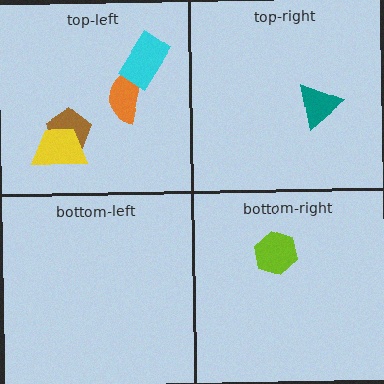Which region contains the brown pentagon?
The top-left region.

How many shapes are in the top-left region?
4.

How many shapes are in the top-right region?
1.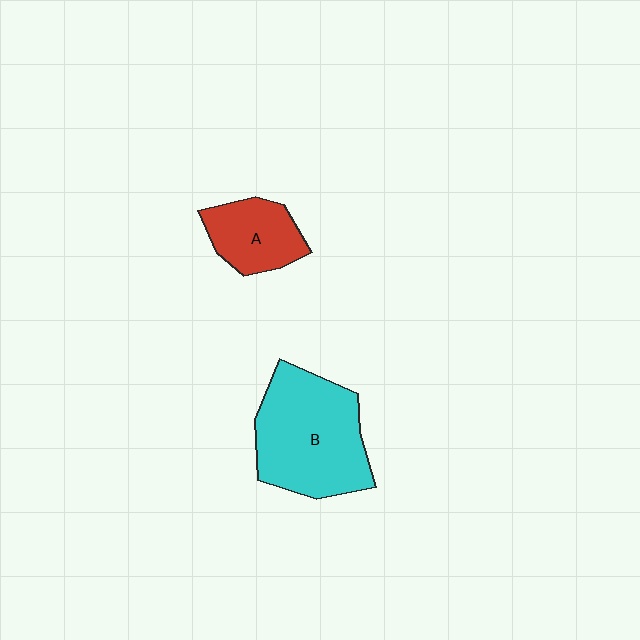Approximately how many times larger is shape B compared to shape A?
Approximately 2.1 times.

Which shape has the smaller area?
Shape A (red).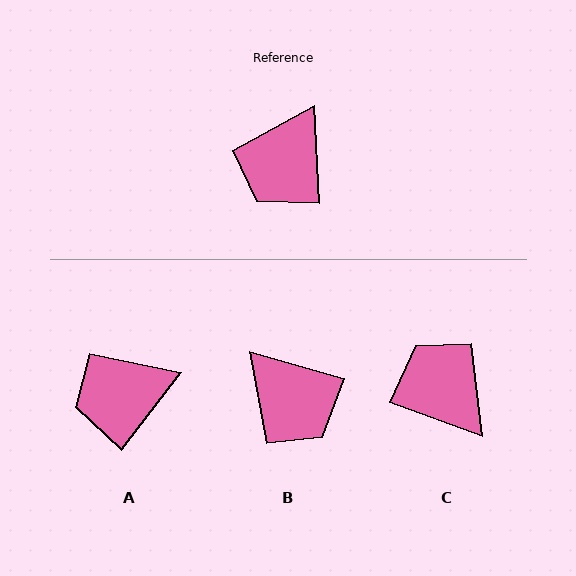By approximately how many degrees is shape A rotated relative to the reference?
Approximately 41 degrees clockwise.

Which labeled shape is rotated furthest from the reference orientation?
C, about 113 degrees away.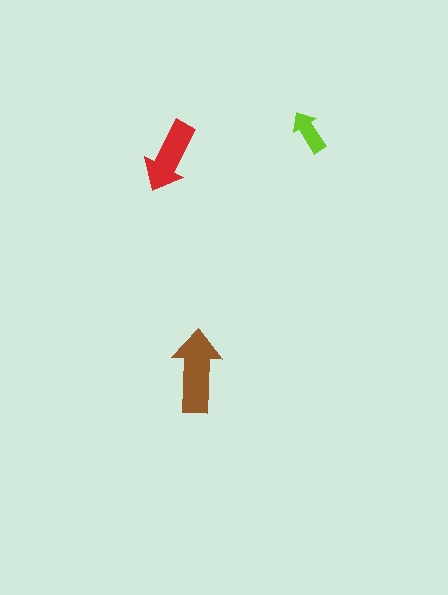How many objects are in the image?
There are 3 objects in the image.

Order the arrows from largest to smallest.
the brown one, the red one, the lime one.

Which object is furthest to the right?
The lime arrow is rightmost.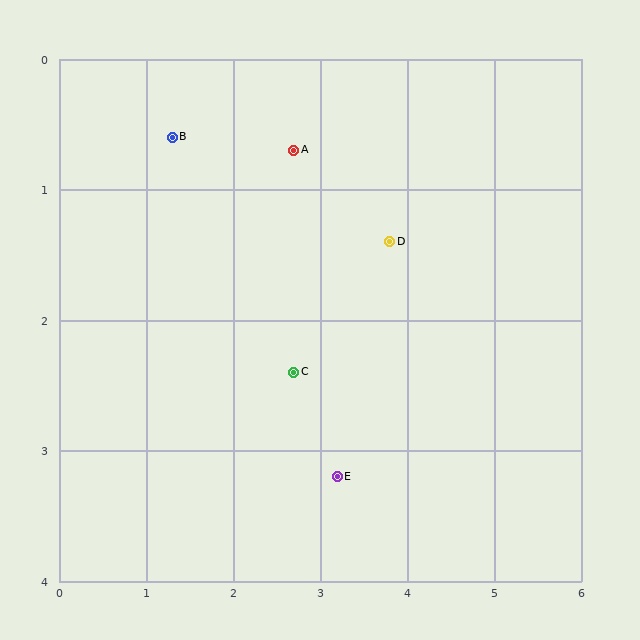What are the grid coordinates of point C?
Point C is at approximately (2.7, 2.4).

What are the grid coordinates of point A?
Point A is at approximately (2.7, 0.7).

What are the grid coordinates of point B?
Point B is at approximately (1.3, 0.6).